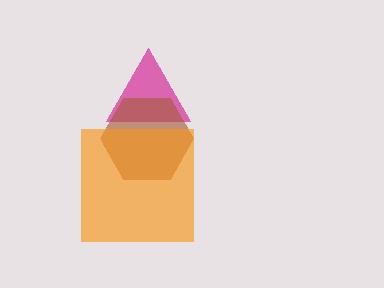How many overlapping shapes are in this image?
There are 3 overlapping shapes in the image.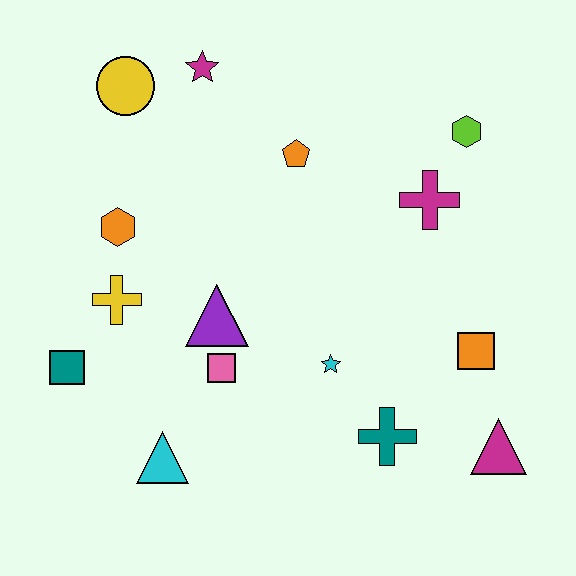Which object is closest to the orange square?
The magenta triangle is closest to the orange square.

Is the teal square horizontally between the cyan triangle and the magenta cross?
No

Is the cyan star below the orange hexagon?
Yes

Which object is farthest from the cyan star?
The yellow circle is farthest from the cyan star.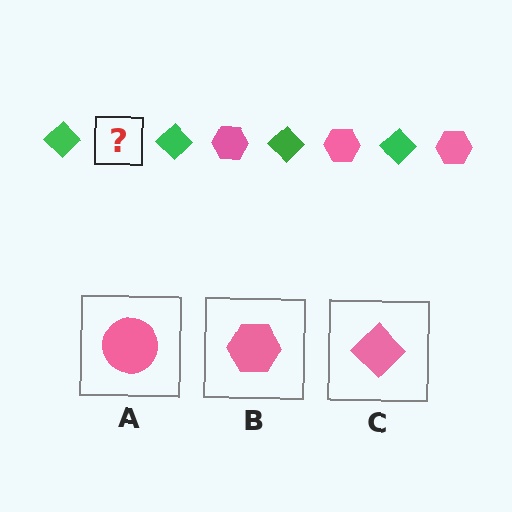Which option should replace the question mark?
Option B.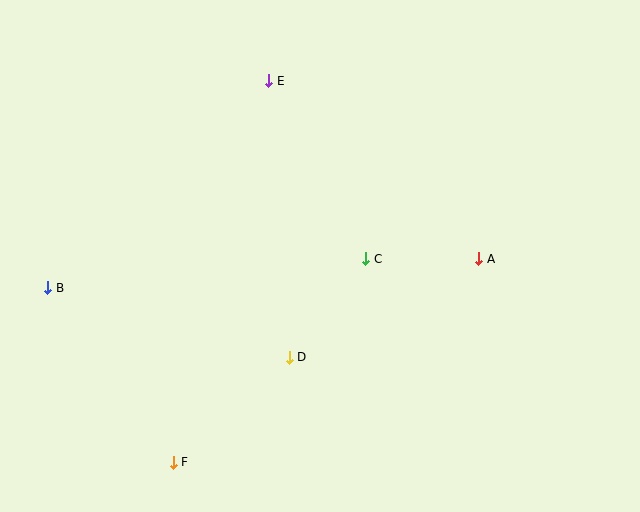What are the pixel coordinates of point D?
Point D is at (289, 357).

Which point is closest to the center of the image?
Point C at (366, 259) is closest to the center.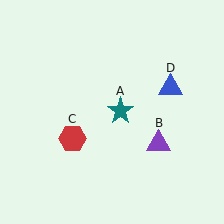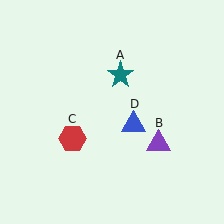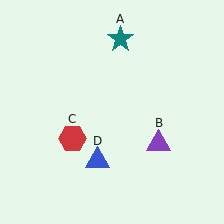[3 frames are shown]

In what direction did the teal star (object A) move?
The teal star (object A) moved up.